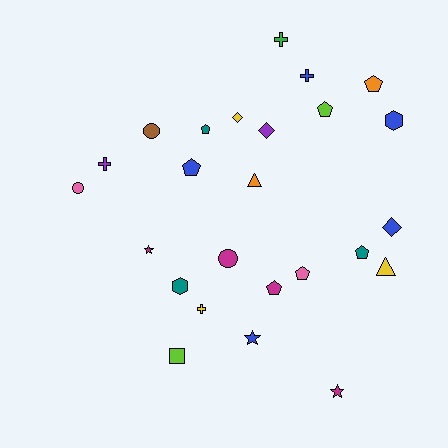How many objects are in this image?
There are 25 objects.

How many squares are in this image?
There is 1 square.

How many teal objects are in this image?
There are 3 teal objects.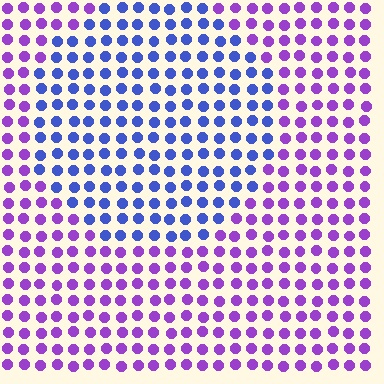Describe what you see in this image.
The image is filled with small purple elements in a uniform arrangement. A circle-shaped region is visible where the elements are tinted to a slightly different hue, forming a subtle color boundary.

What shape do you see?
I see a circle.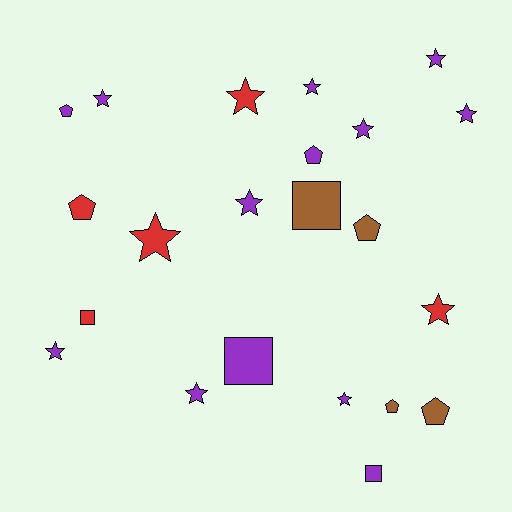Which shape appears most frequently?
Star, with 12 objects.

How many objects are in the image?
There are 22 objects.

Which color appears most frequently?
Purple, with 13 objects.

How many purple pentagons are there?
There are 2 purple pentagons.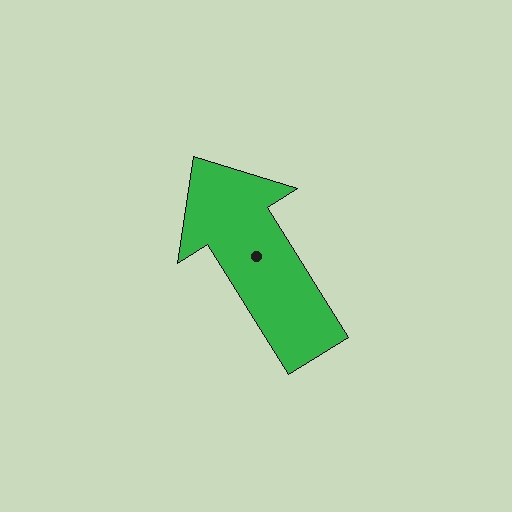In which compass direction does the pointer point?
Northwest.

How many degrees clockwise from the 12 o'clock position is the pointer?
Approximately 328 degrees.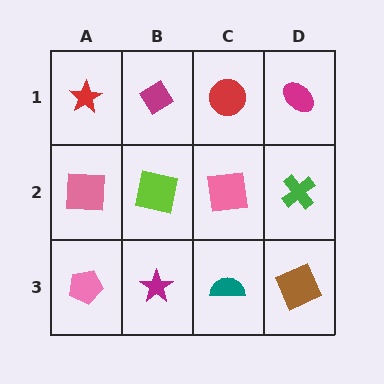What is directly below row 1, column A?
A pink square.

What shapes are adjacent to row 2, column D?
A magenta ellipse (row 1, column D), a brown square (row 3, column D), a pink square (row 2, column C).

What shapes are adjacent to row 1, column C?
A pink square (row 2, column C), a magenta diamond (row 1, column B), a magenta ellipse (row 1, column D).